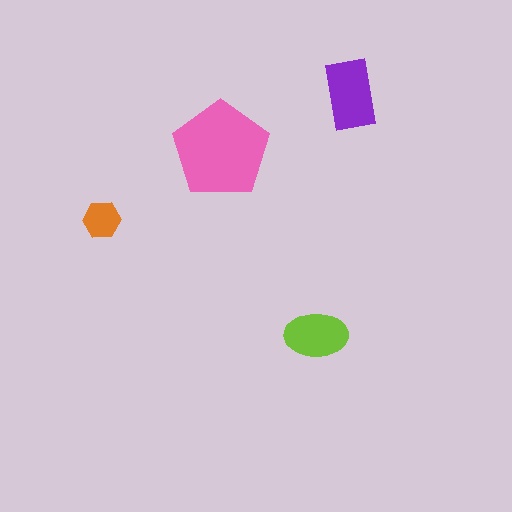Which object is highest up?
The purple rectangle is topmost.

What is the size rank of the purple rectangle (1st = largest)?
2nd.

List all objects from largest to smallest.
The pink pentagon, the purple rectangle, the lime ellipse, the orange hexagon.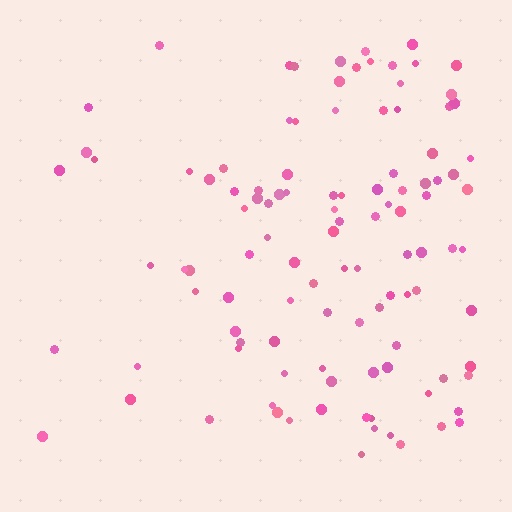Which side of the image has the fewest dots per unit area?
The left.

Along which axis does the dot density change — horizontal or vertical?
Horizontal.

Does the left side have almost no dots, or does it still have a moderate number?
Still a moderate number, just noticeably fewer than the right.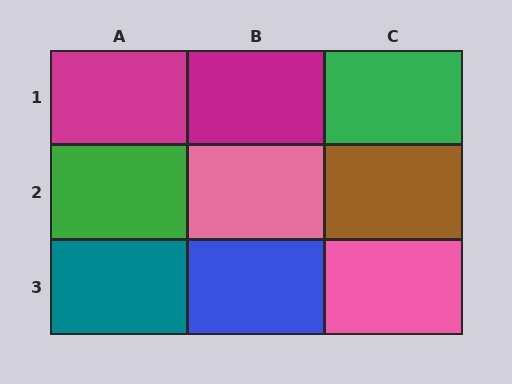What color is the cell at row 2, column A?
Green.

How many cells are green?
2 cells are green.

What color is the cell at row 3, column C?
Pink.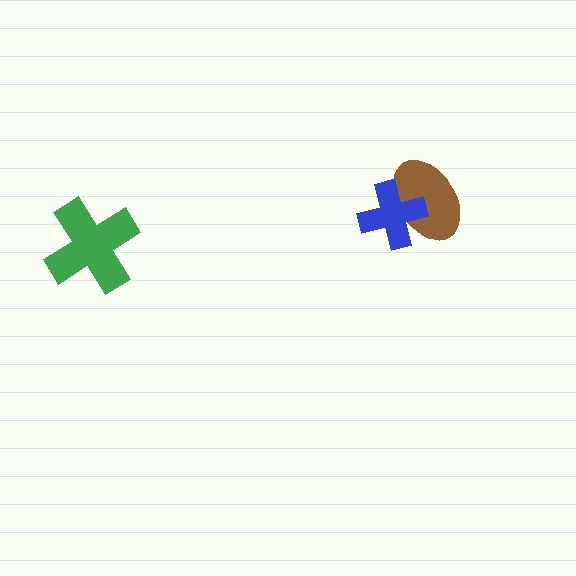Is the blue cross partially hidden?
No, no other shape covers it.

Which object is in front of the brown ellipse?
The blue cross is in front of the brown ellipse.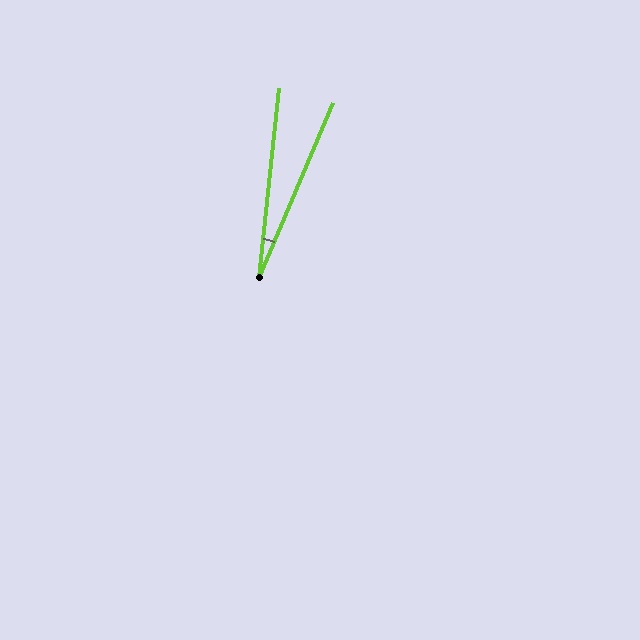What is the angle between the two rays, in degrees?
Approximately 17 degrees.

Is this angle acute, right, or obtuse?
It is acute.